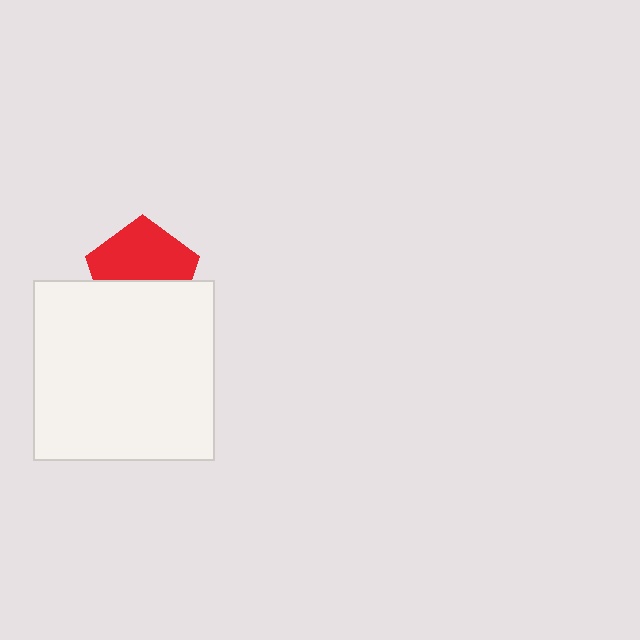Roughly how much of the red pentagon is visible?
About half of it is visible (roughly 57%).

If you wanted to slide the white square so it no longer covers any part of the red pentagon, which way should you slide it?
Slide it down — that is the most direct way to separate the two shapes.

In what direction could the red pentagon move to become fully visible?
The red pentagon could move up. That would shift it out from behind the white square entirely.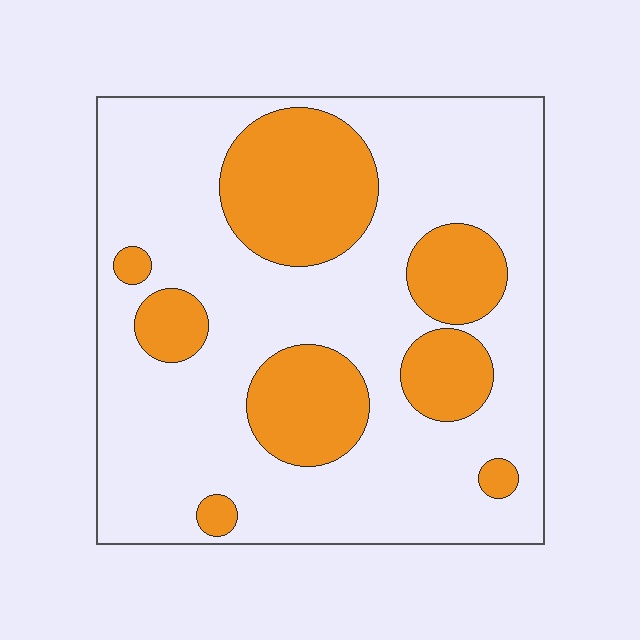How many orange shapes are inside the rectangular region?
8.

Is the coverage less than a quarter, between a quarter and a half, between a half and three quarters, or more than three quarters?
Between a quarter and a half.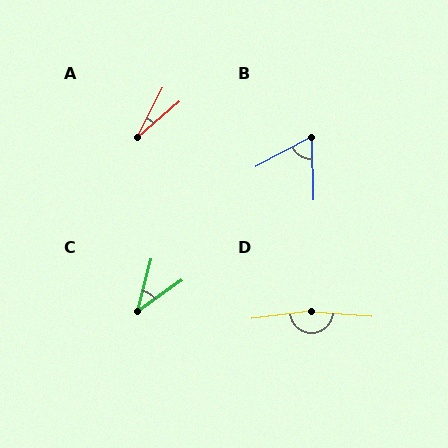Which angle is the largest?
D, at approximately 168 degrees.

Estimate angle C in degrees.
Approximately 41 degrees.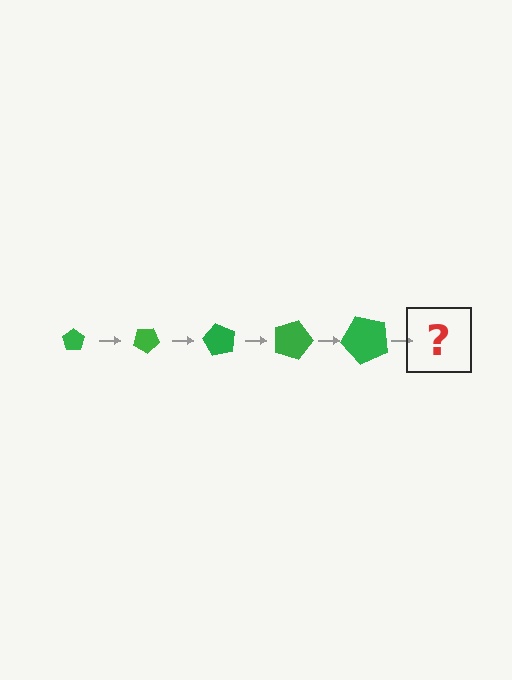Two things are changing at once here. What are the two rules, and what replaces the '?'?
The two rules are that the pentagon grows larger each step and it rotates 30 degrees each step. The '?' should be a pentagon, larger than the previous one and rotated 150 degrees from the start.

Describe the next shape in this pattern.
It should be a pentagon, larger than the previous one and rotated 150 degrees from the start.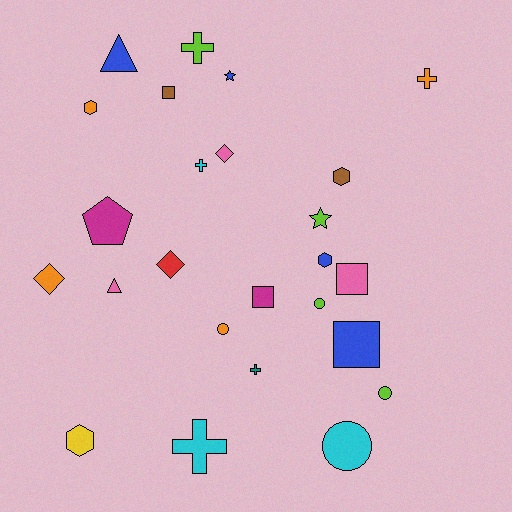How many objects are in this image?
There are 25 objects.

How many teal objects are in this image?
There is 1 teal object.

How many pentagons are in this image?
There is 1 pentagon.